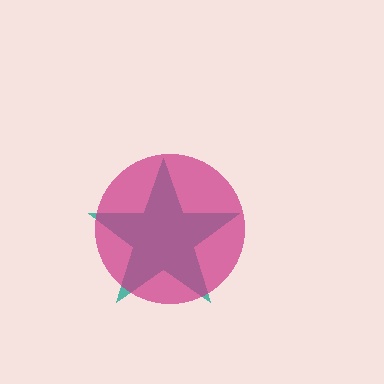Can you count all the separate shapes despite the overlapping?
Yes, there are 2 separate shapes.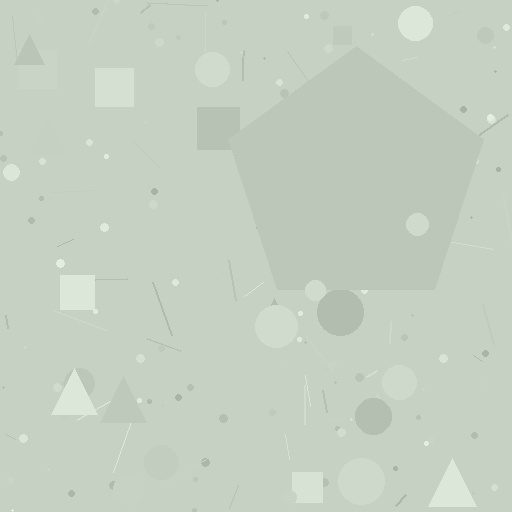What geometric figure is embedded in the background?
A pentagon is embedded in the background.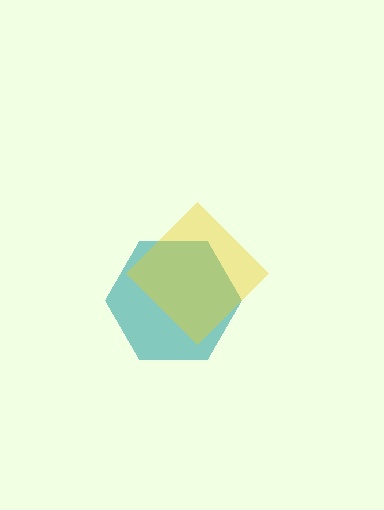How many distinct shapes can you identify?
There are 2 distinct shapes: a teal hexagon, a yellow diamond.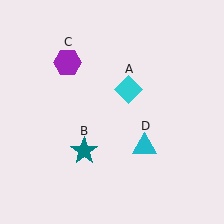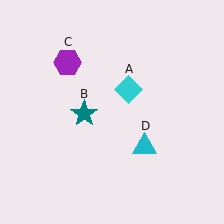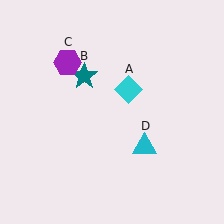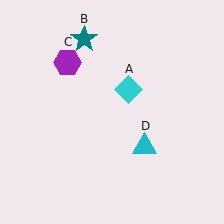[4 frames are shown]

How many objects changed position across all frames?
1 object changed position: teal star (object B).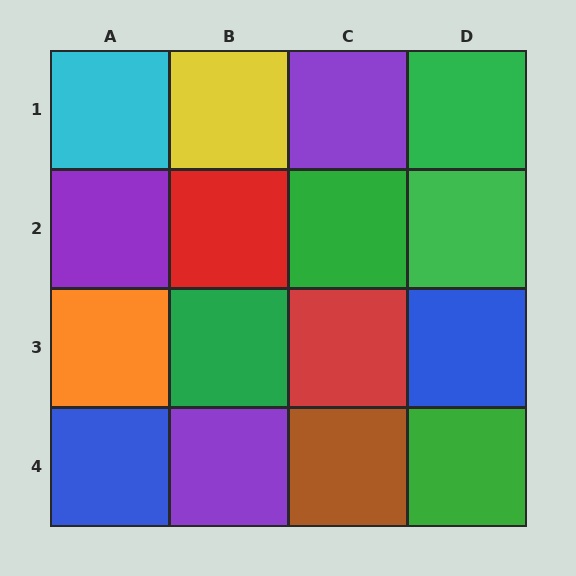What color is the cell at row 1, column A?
Cyan.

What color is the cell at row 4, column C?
Brown.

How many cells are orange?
1 cell is orange.